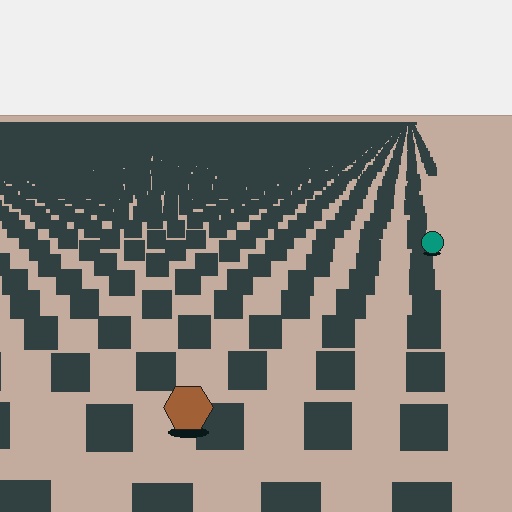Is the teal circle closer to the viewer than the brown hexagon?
No. The brown hexagon is closer — you can tell from the texture gradient: the ground texture is coarser near it.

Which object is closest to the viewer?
The brown hexagon is closest. The texture marks near it are larger and more spread out.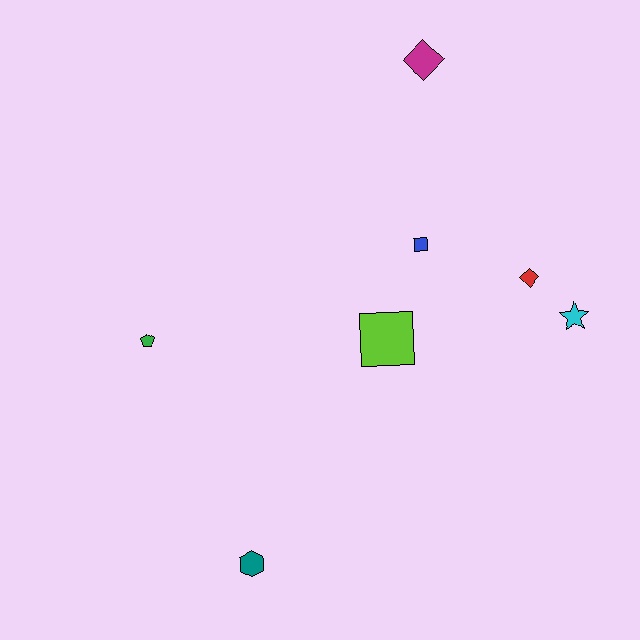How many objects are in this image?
There are 7 objects.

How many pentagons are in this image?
There is 1 pentagon.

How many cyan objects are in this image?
There is 1 cyan object.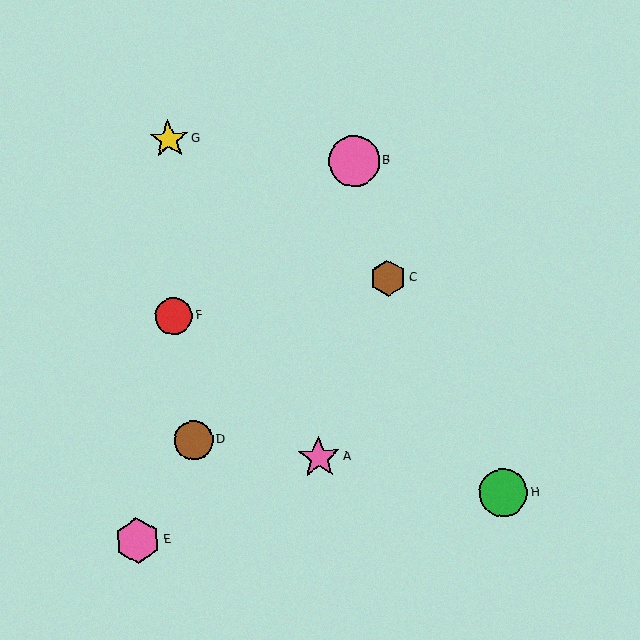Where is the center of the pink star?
The center of the pink star is at (319, 457).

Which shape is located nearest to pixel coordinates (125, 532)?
The pink hexagon (labeled E) at (137, 541) is nearest to that location.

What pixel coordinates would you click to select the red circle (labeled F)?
Click at (174, 316) to select the red circle F.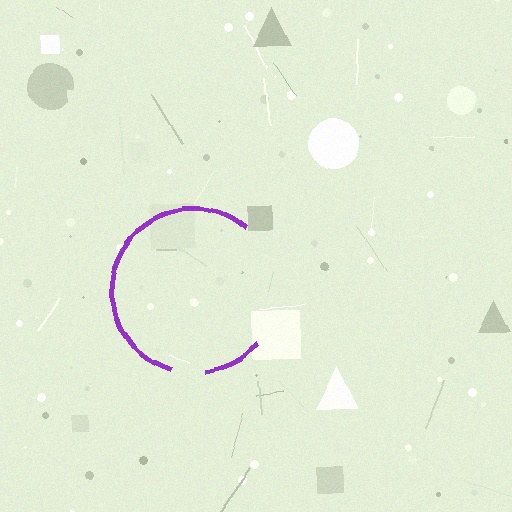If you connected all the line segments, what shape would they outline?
They would outline a circle.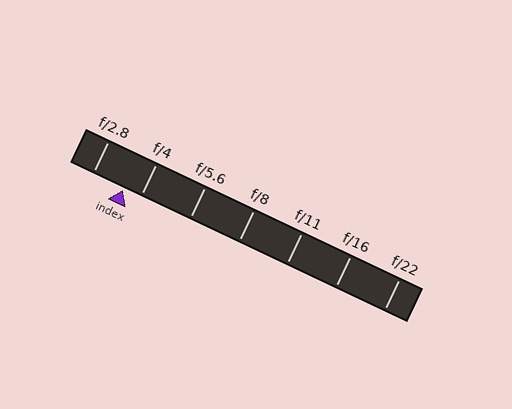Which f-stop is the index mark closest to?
The index mark is closest to f/4.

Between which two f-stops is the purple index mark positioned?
The index mark is between f/2.8 and f/4.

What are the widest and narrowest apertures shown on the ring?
The widest aperture shown is f/2.8 and the narrowest is f/22.